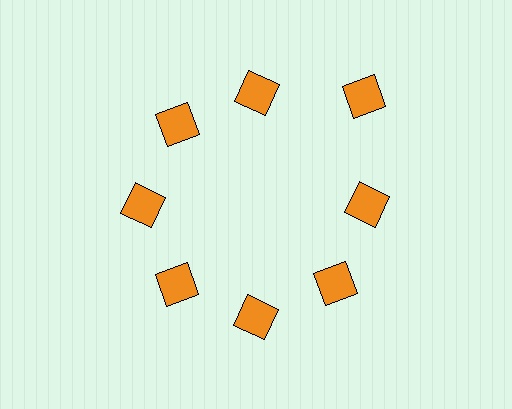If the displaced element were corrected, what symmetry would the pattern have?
It would have 8-fold rotational symmetry — the pattern would map onto itself every 45 degrees.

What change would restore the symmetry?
The symmetry would be restored by moving it inward, back onto the ring so that all 8 diamonds sit at equal angles and equal distance from the center.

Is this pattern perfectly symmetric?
No. The 8 orange diamonds are arranged in a ring, but one element near the 2 o'clock position is pushed outward from the center, breaking the 8-fold rotational symmetry.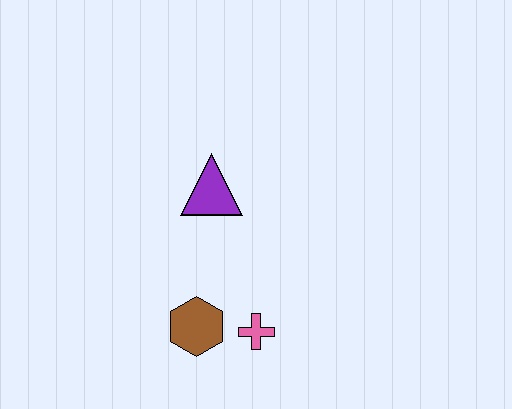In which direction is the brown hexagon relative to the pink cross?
The brown hexagon is to the left of the pink cross.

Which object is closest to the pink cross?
The brown hexagon is closest to the pink cross.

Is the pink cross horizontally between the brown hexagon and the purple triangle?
No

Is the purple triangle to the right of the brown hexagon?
Yes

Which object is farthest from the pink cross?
The purple triangle is farthest from the pink cross.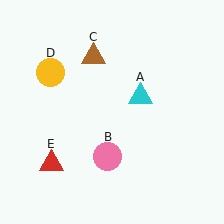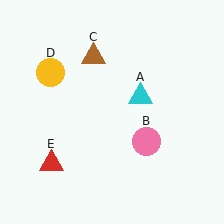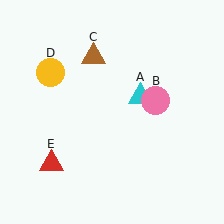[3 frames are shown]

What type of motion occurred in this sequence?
The pink circle (object B) rotated counterclockwise around the center of the scene.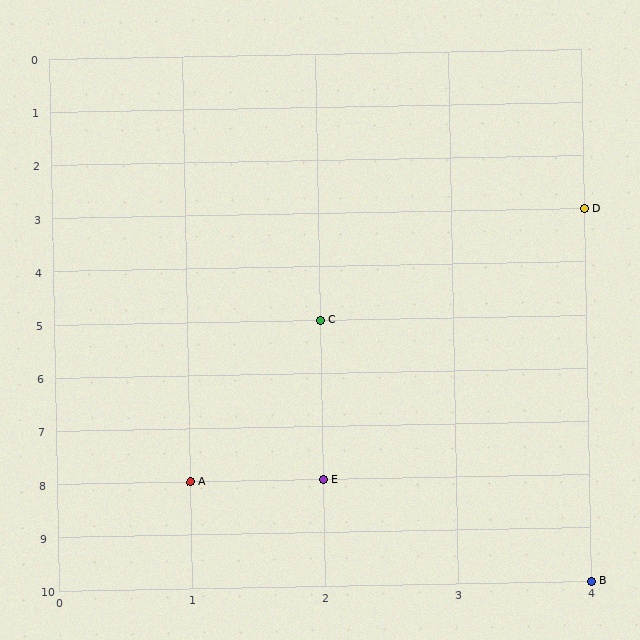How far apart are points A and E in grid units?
Points A and E are 1 column apart.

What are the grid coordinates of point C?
Point C is at grid coordinates (2, 5).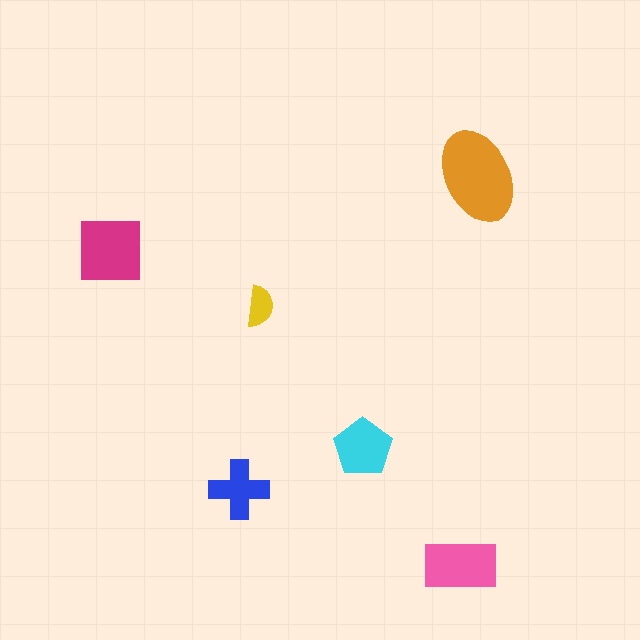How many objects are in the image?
There are 6 objects in the image.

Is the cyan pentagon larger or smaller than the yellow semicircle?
Larger.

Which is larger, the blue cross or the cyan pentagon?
The cyan pentagon.